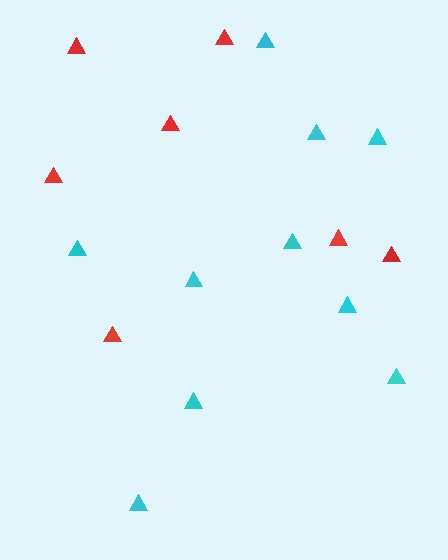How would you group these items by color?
There are 2 groups: one group of cyan triangles (10) and one group of red triangles (7).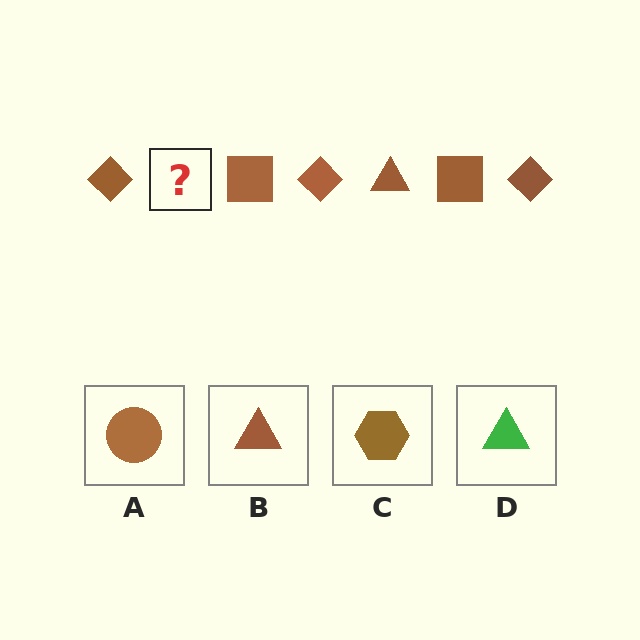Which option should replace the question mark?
Option B.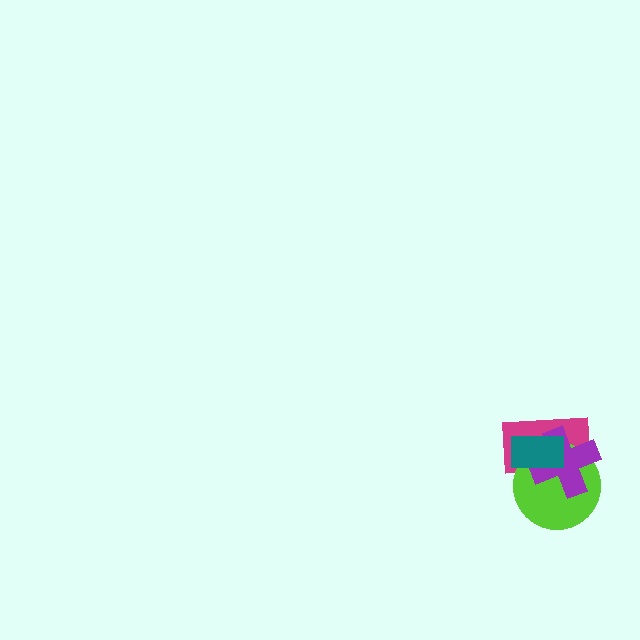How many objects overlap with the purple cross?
3 objects overlap with the purple cross.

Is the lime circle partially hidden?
Yes, it is partially covered by another shape.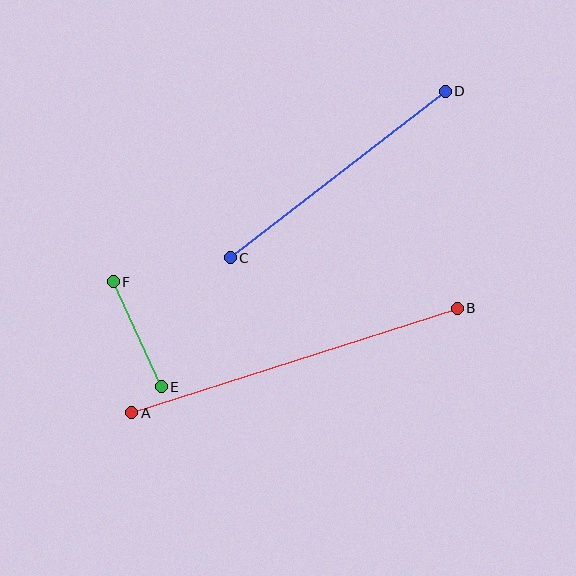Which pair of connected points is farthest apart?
Points A and B are farthest apart.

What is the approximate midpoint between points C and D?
The midpoint is at approximately (338, 175) pixels.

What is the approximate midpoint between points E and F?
The midpoint is at approximately (137, 334) pixels.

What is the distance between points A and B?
The distance is approximately 342 pixels.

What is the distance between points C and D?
The distance is approximately 272 pixels.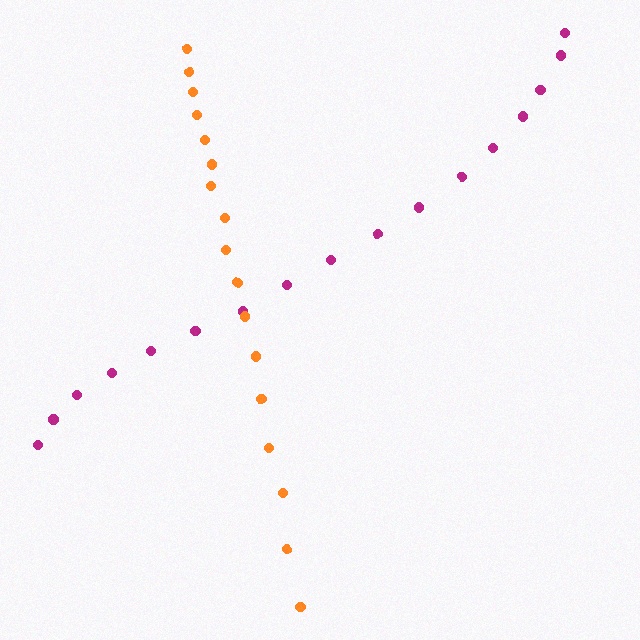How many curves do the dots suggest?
There are 2 distinct paths.